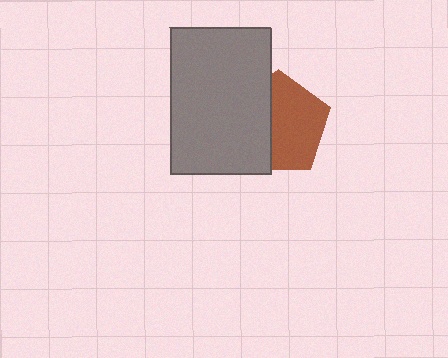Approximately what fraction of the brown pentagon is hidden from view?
Roughly 41% of the brown pentagon is hidden behind the gray rectangle.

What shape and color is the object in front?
The object in front is a gray rectangle.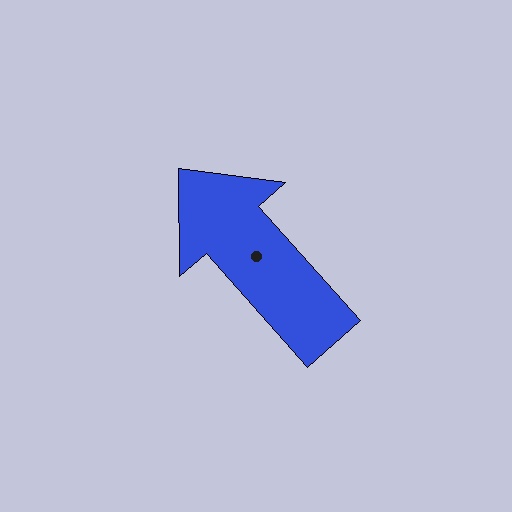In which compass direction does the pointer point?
Northwest.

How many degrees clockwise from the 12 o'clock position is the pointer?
Approximately 318 degrees.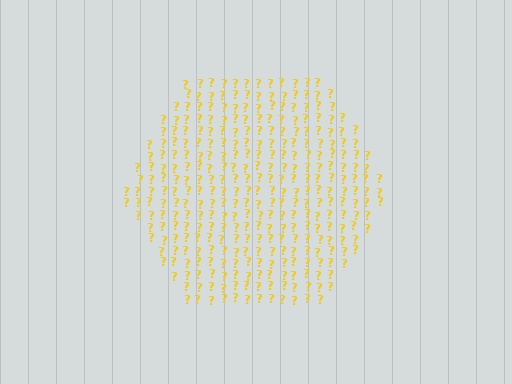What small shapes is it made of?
It is made of small question marks.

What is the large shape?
The large shape is a hexagon.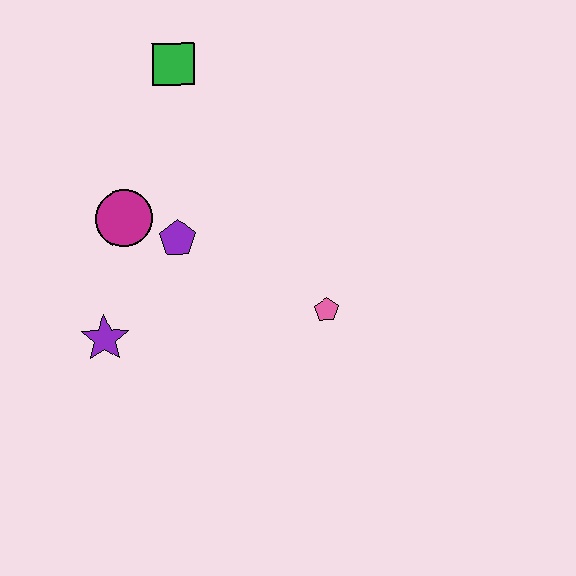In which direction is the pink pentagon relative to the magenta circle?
The pink pentagon is to the right of the magenta circle.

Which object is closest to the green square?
The magenta circle is closest to the green square.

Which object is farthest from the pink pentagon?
The green square is farthest from the pink pentagon.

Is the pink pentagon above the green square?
No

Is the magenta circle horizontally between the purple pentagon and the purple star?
Yes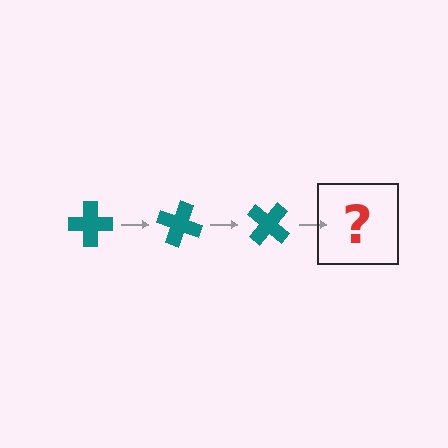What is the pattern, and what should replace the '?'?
The pattern is that the cross rotates 20 degrees each step. The '?' should be a teal cross rotated 60 degrees.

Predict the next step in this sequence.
The next step is a teal cross rotated 60 degrees.